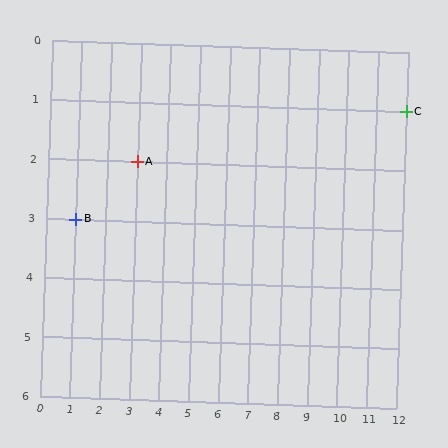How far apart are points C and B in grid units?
Points C and B are 11 columns and 2 rows apart (about 11.2 grid units diagonally).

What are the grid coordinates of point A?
Point A is at grid coordinates (3, 2).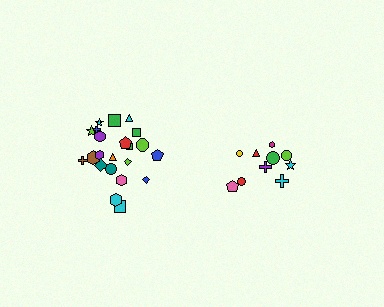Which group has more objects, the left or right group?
The left group.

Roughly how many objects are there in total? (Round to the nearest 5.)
Roughly 30 objects in total.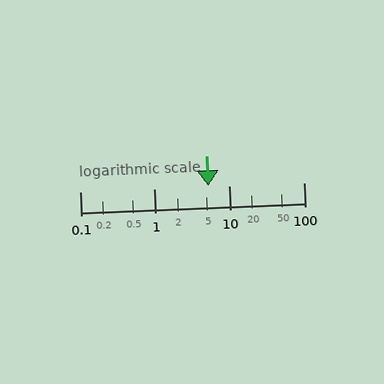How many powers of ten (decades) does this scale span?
The scale spans 3 decades, from 0.1 to 100.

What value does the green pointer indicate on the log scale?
The pointer indicates approximately 5.2.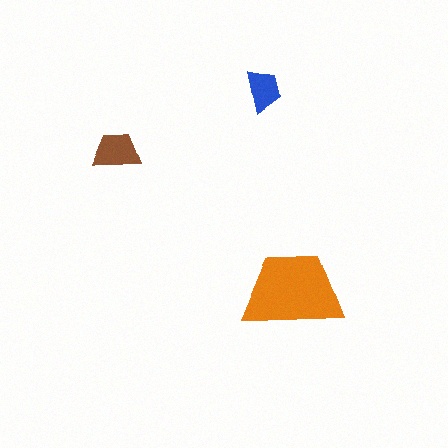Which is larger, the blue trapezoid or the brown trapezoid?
The brown one.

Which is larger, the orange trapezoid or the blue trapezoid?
The orange one.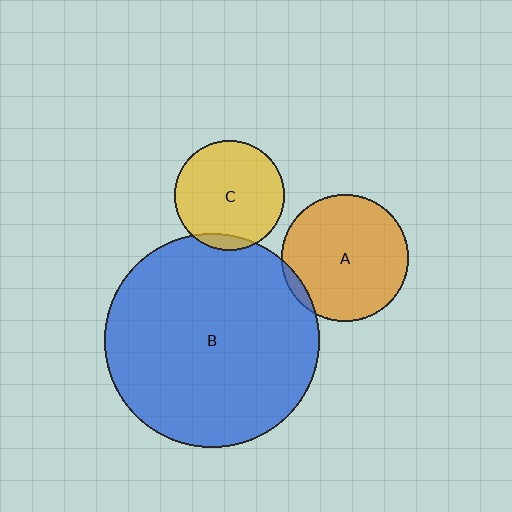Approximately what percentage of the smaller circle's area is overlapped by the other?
Approximately 5%.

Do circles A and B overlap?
Yes.